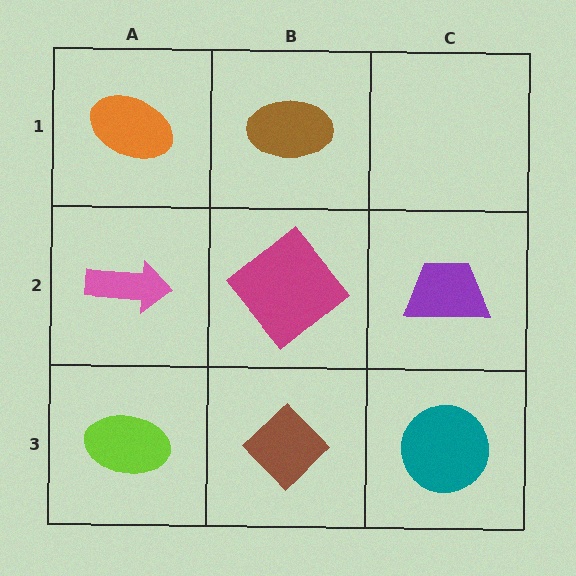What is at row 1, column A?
An orange ellipse.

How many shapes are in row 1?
2 shapes.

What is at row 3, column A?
A lime ellipse.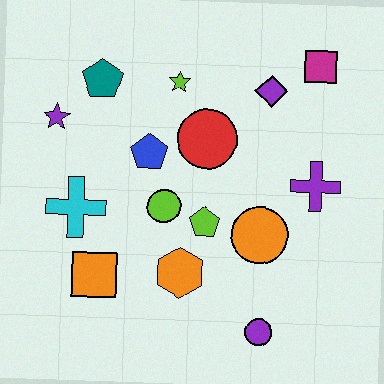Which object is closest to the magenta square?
The purple diamond is closest to the magenta square.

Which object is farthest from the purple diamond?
The orange square is farthest from the purple diamond.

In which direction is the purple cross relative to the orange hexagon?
The purple cross is to the right of the orange hexagon.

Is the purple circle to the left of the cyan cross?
No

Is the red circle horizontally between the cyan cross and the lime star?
No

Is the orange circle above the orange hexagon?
Yes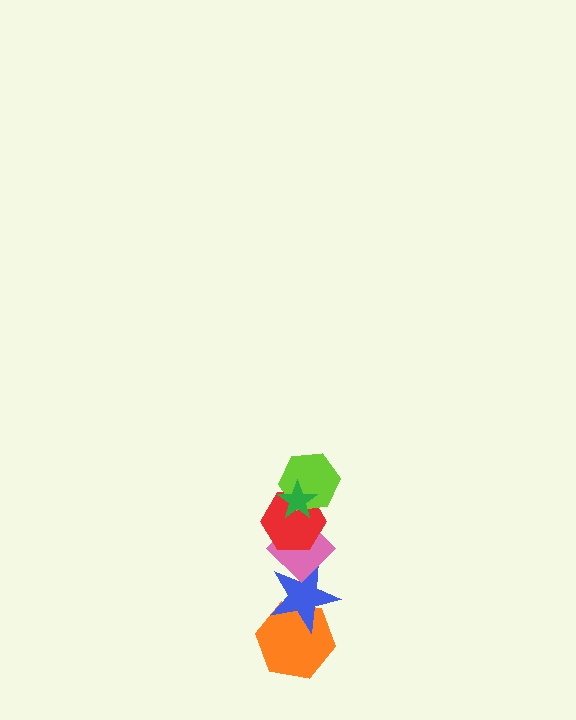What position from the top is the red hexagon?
The red hexagon is 3rd from the top.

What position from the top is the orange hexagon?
The orange hexagon is 6th from the top.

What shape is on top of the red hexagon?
The lime hexagon is on top of the red hexagon.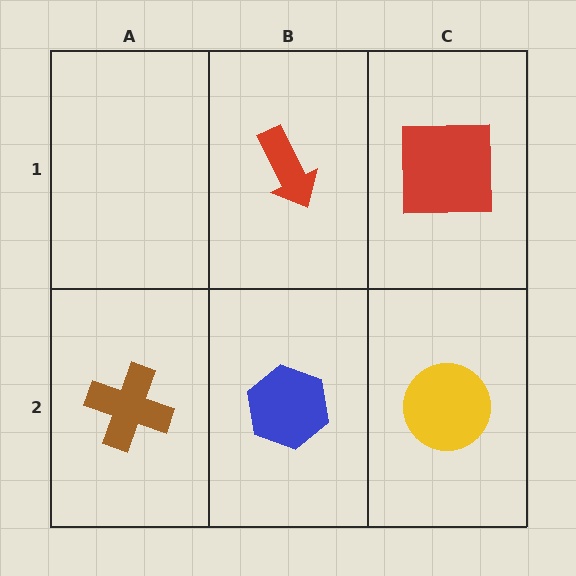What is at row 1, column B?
A red arrow.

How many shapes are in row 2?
3 shapes.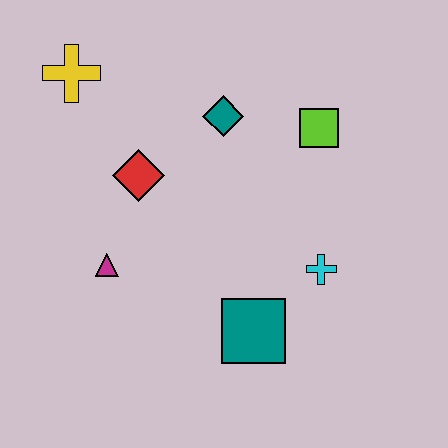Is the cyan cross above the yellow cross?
No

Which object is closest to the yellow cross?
The red diamond is closest to the yellow cross.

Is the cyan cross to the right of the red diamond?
Yes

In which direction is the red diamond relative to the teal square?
The red diamond is above the teal square.